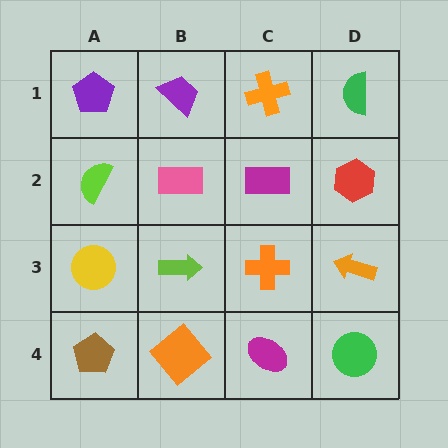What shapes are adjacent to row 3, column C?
A magenta rectangle (row 2, column C), a magenta ellipse (row 4, column C), a lime arrow (row 3, column B), an orange arrow (row 3, column D).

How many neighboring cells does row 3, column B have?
4.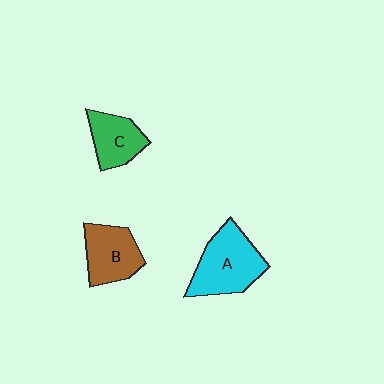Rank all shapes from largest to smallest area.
From largest to smallest: A (cyan), B (brown), C (green).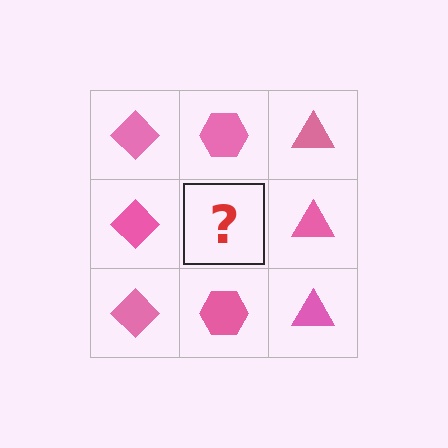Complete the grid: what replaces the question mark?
The question mark should be replaced with a pink hexagon.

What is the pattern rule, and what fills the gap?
The rule is that each column has a consistent shape. The gap should be filled with a pink hexagon.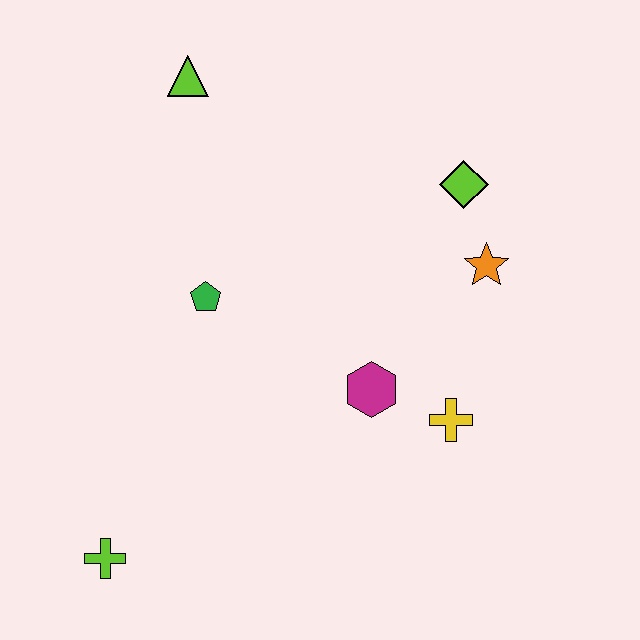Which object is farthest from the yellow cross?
The lime triangle is farthest from the yellow cross.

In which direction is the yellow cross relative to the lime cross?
The yellow cross is to the right of the lime cross.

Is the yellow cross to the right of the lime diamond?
No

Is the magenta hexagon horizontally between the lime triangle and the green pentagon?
No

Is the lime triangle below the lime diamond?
No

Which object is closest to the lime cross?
The green pentagon is closest to the lime cross.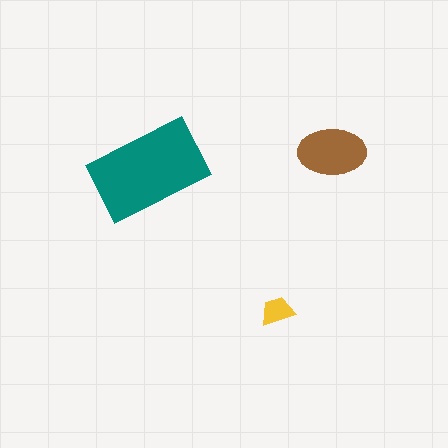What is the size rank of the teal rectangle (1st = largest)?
1st.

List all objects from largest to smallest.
The teal rectangle, the brown ellipse, the yellow trapezoid.